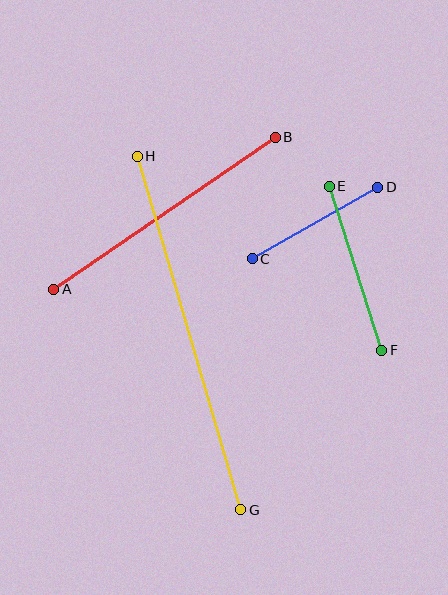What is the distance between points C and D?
The distance is approximately 144 pixels.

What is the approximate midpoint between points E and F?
The midpoint is at approximately (355, 268) pixels.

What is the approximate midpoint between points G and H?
The midpoint is at approximately (189, 333) pixels.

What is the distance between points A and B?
The distance is approximately 269 pixels.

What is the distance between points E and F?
The distance is approximately 172 pixels.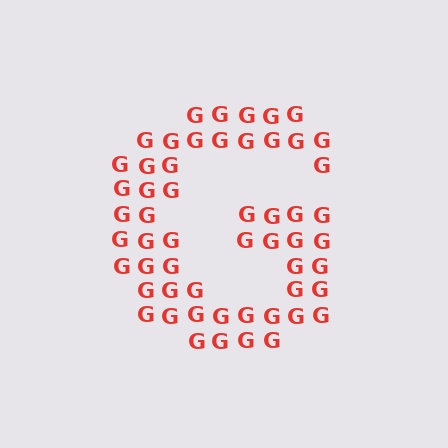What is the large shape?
The large shape is the letter G.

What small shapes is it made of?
It is made of small letter G's.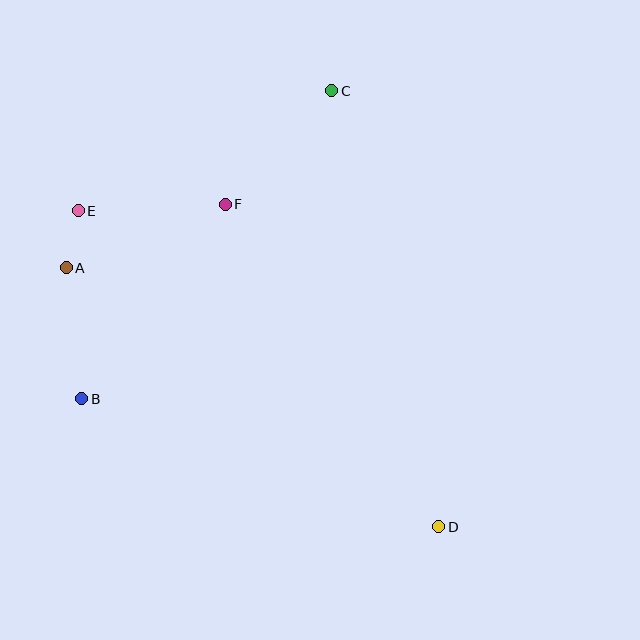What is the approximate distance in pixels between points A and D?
The distance between A and D is approximately 454 pixels.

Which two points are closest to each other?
Points A and E are closest to each other.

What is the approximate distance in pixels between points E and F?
The distance between E and F is approximately 147 pixels.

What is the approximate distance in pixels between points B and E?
The distance between B and E is approximately 188 pixels.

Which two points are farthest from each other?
Points D and E are farthest from each other.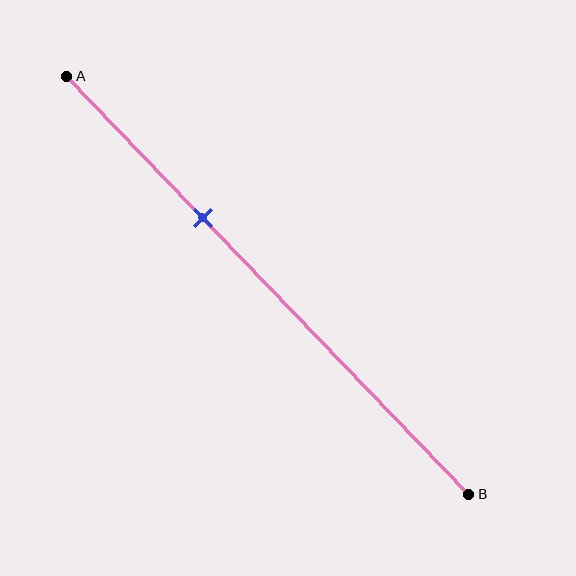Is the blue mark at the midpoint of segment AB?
No, the mark is at about 35% from A, not at the 50% midpoint.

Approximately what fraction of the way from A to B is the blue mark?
The blue mark is approximately 35% of the way from A to B.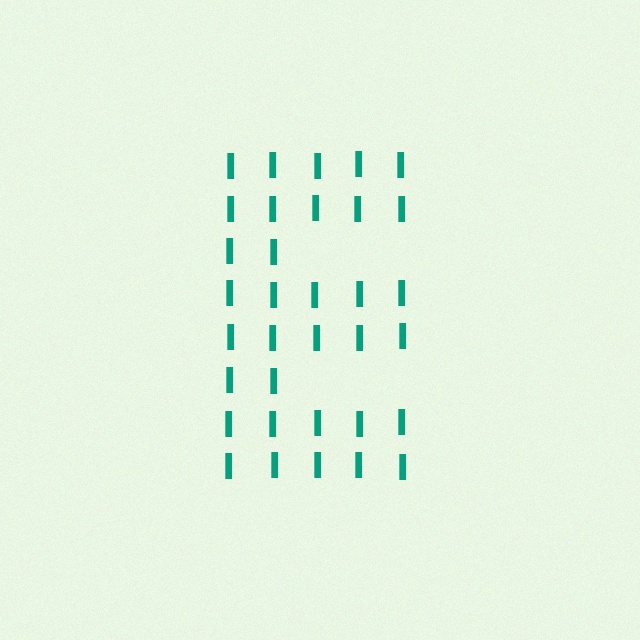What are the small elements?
The small elements are letter I's.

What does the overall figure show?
The overall figure shows the letter E.